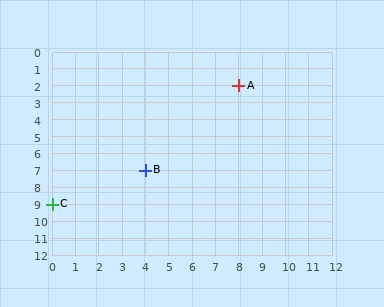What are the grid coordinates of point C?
Point C is at grid coordinates (0, 9).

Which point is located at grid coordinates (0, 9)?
Point C is at (0, 9).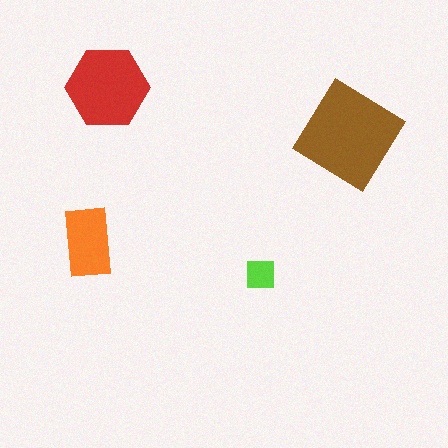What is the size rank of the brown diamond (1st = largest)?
1st.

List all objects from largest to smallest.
The brown diamond, the red hexagon, the orange rectangle, the lime square.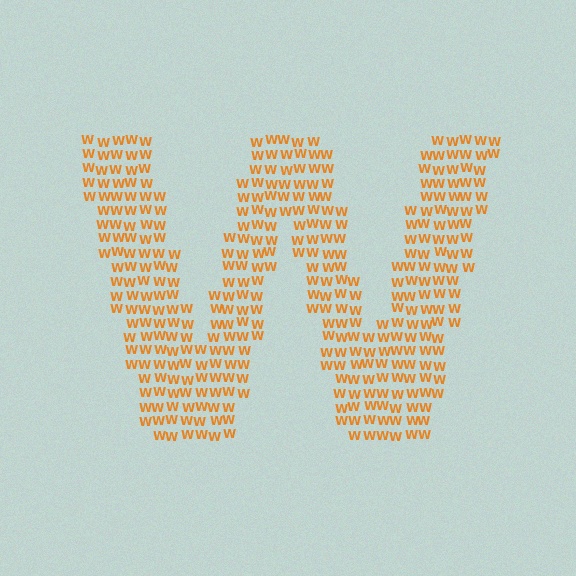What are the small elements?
The small elements are letter W's.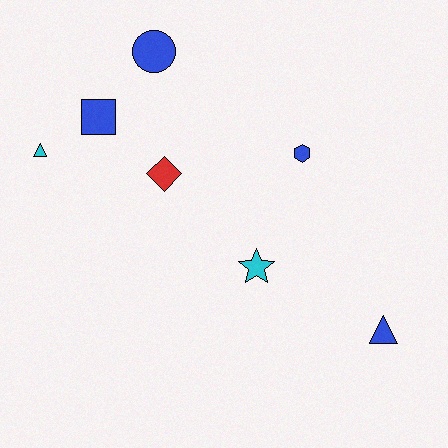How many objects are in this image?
There are 7 objects.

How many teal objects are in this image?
There are no teal objects.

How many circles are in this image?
There is 1 circle.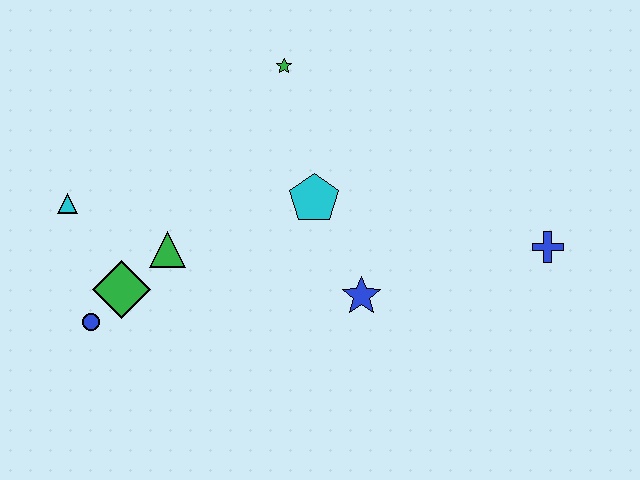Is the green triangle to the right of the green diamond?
Yes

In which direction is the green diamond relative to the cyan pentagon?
The green diamond is to the left of the cyan pentagon.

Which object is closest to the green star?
The cyan pentagon is closest to the green star.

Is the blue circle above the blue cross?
No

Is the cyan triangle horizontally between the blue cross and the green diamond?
No